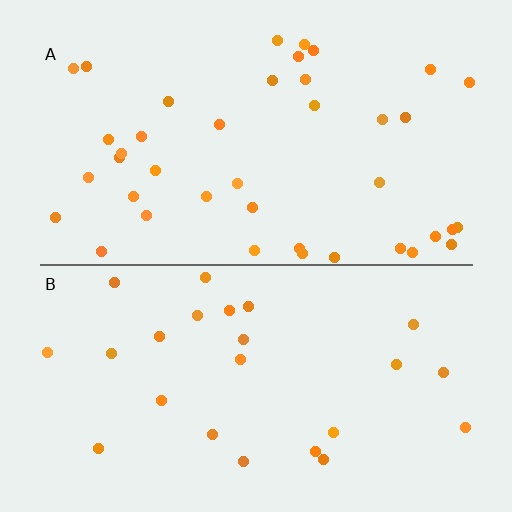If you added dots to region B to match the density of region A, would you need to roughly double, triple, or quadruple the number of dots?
Approximately double.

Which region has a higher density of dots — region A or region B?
A (the top).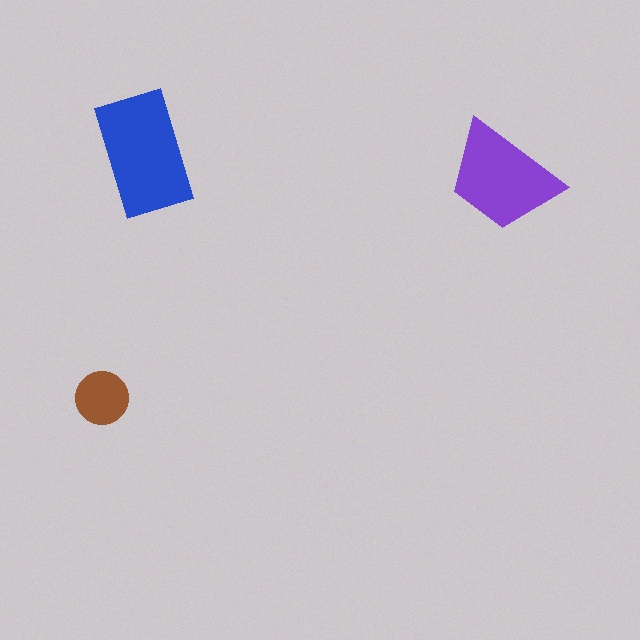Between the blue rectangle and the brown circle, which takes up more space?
The blue rectangle.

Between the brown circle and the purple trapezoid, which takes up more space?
The purple trapezoid.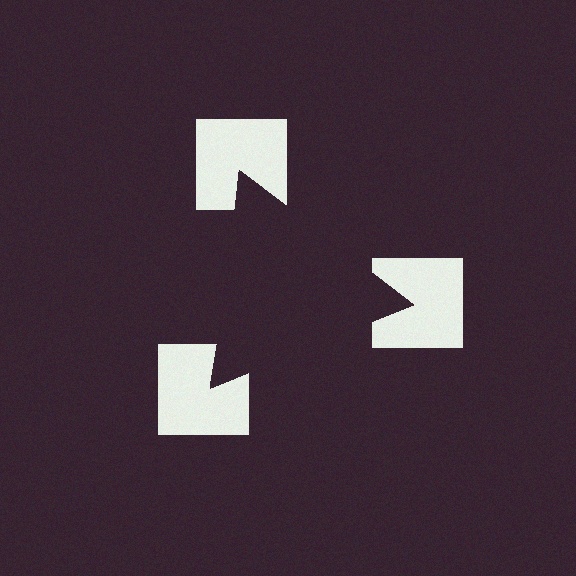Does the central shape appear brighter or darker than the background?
It typically appears slightly darker than the background, even though no actual brightness change is drawn.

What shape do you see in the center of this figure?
An illusory triangle — its edges are inferred from the aligned wedge cuts in the notched squares, not physically drawn.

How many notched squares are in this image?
There are 3 — one at each vertex of the illusory triangle.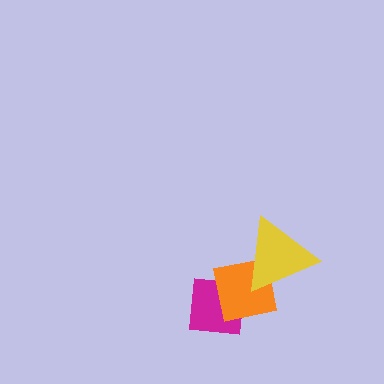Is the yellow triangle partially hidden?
No, no other shape covers it.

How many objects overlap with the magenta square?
1 object overlaps with the magenta square.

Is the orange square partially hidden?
Yes, it is partially covered by another shape.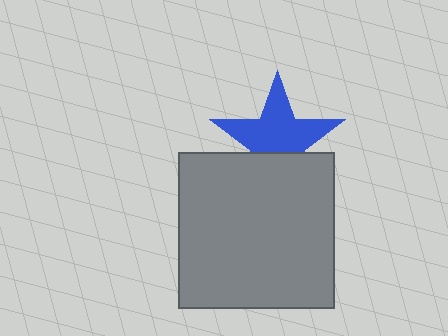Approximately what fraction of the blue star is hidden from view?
Roughly 36% of the blue star is hidden behind the gray square.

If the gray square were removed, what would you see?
You would see the complete blue star.